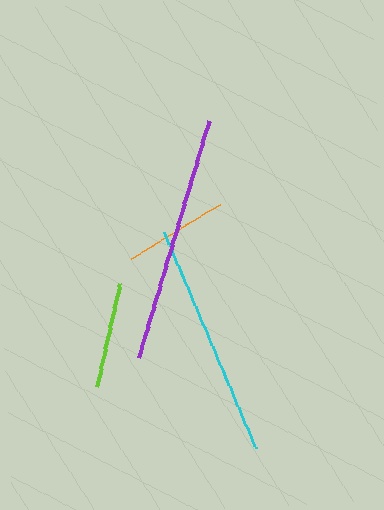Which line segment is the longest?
The purple line is the longest at approximately 247 pixels.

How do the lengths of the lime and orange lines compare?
The lime and orange lines are approximately the same length.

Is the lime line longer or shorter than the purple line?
The purple line is longer than the lime line.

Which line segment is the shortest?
The orange line is the shortest at approximately 104 pixels.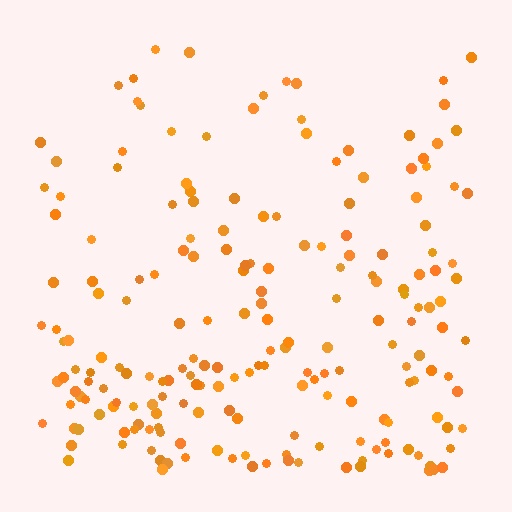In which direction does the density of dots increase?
From top to bottom, with the bottom side densest.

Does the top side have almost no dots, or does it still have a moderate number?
Still a moderate number, just noticeably fewer than the bottom.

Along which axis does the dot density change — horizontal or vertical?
Vertical.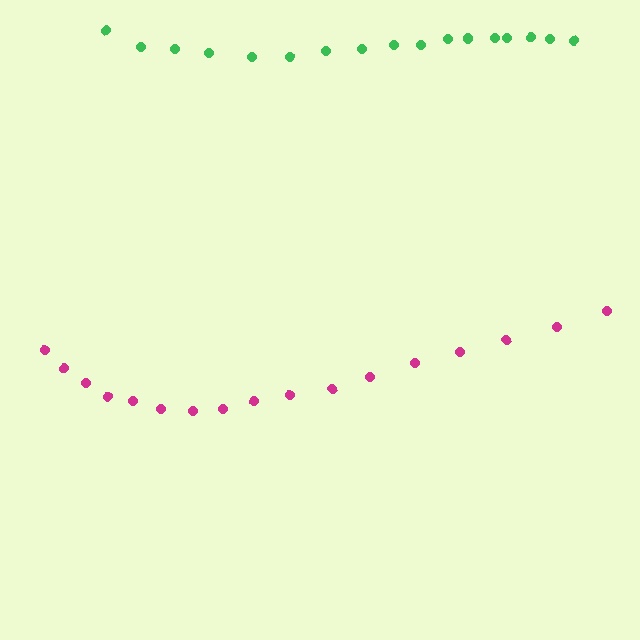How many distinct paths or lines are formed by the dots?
There are 2 distinct paths.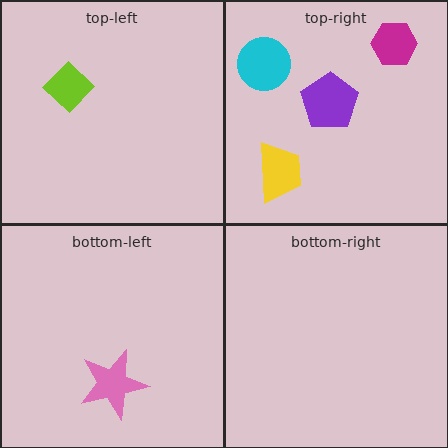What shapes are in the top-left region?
The lime diamond.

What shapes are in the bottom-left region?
The pink star.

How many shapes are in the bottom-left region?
1.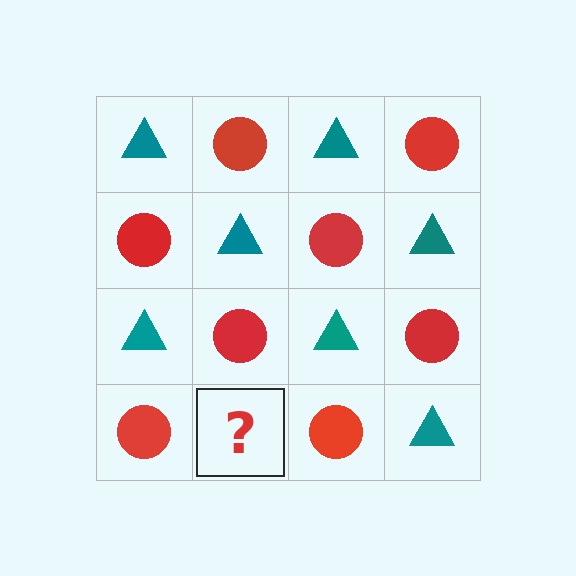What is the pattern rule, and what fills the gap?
The rule is that it alternates teal triangle and red circle in a checkerboard pattern. The gap should be filled with a teal triangle.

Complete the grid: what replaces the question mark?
The question mark should be replaced with a teal triangle.